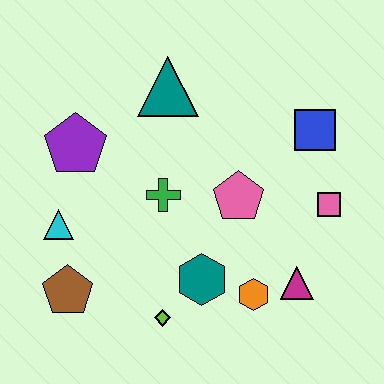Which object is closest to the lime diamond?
The teal hexagon is closest to the lime diamond.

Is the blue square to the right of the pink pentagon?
Yes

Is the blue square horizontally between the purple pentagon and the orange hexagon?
No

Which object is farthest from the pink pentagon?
The brown pentagon is farthest from the pink pentagon.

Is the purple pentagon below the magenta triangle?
No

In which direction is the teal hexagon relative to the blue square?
The teal hexagon is below the blue square.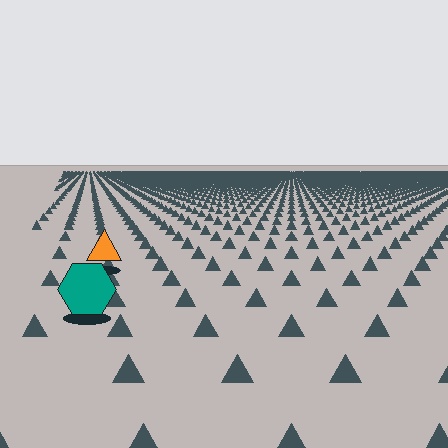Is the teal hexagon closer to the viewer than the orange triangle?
Yes. The teal hexagon is closer — you can tell from the texture gradient: the ground texture is coarser near it.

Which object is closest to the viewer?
The teal hexagon is closest. The texture marks near it are larger and more spread out.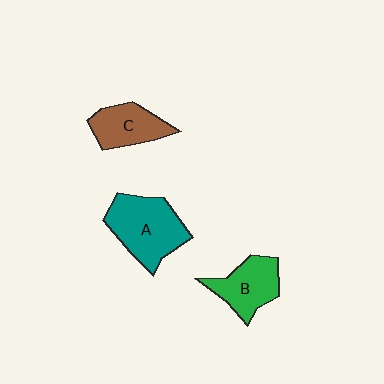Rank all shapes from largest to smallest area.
From largest to smallest: A (teal), B (green), C (brown).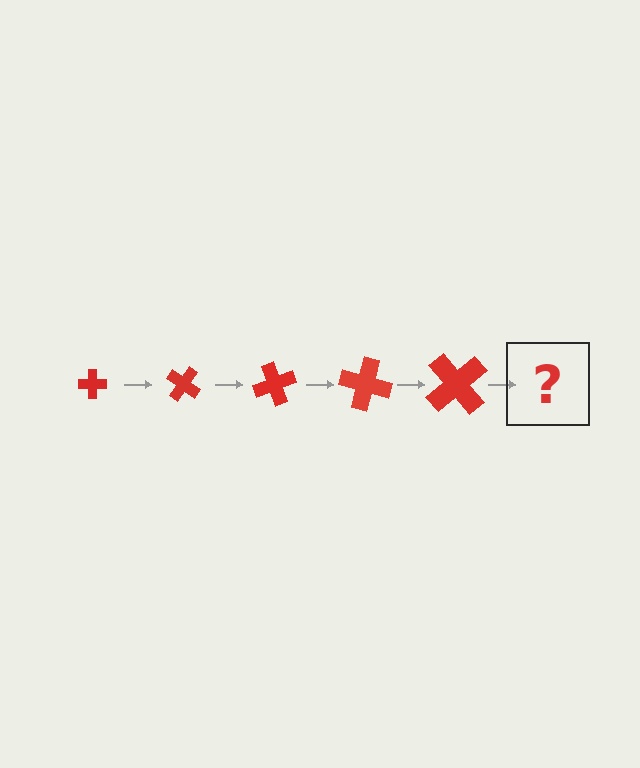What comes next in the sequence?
The next element should be a cross, larger than the previous one and rotated 175 degrees from the start.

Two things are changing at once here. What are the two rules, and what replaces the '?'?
The two rules are that the cross grows larger each step and it rotates 35 degrees each step. The '?' should be a cross, larger than the previous one and rotated 175 degrees from the start.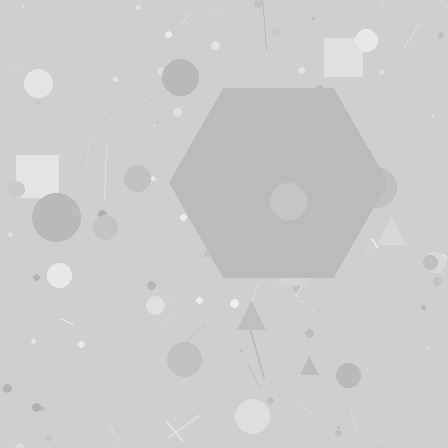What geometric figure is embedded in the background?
A hexagon is embedded in the background.